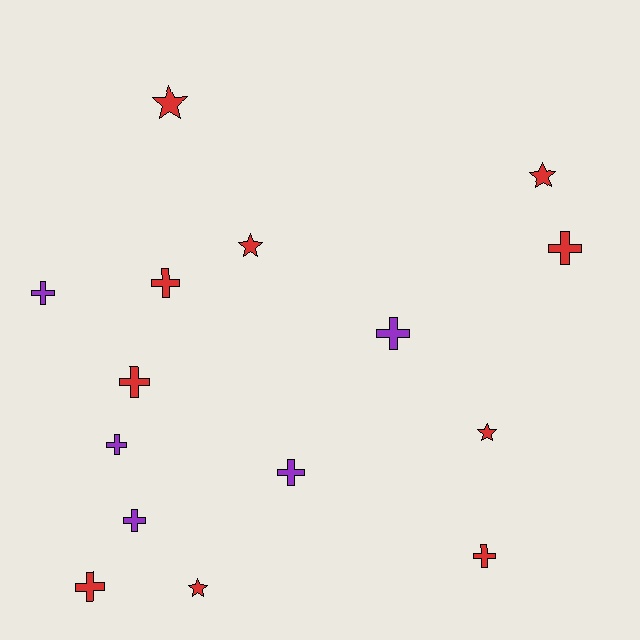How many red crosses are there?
There are 5 red crosses.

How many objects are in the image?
There are 15 objects.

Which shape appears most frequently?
Cross, with 10 objects.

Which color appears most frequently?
Red, with 10 objects.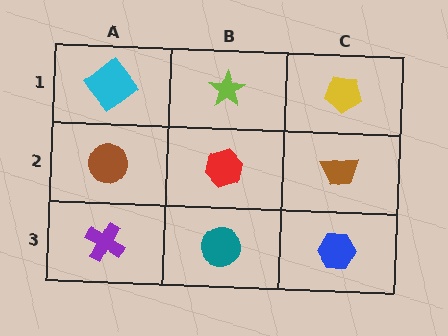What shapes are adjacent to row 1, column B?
A red hexagon (row 2, column B), a cyan diamond (row 1, column A), a yellow pentagon (row 1, column C).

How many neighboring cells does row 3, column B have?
3.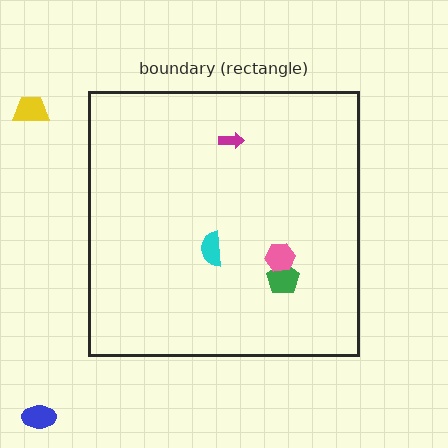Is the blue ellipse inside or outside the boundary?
Outside.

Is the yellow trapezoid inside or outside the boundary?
Outside.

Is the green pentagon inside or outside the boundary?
Inside.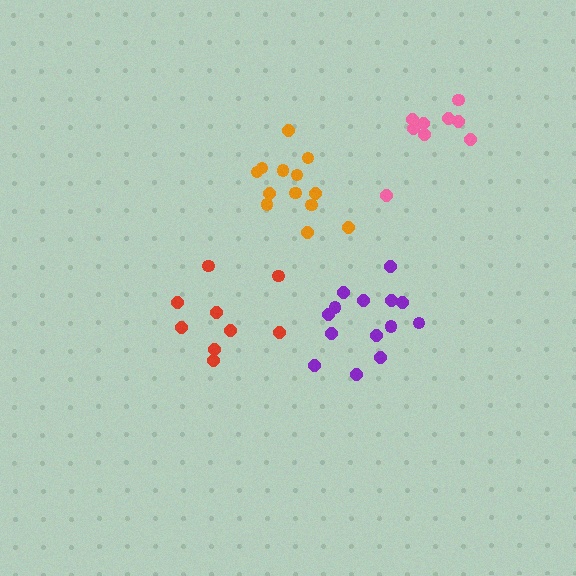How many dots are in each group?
Group 1: 9 dots, Group 2: 14 dots, Group 3: 13 dots, Group 4: 9 dots (45 total).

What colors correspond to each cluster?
The clusters are colored: red, purple, orange, pink.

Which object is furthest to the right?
The pink cluster is rightmost.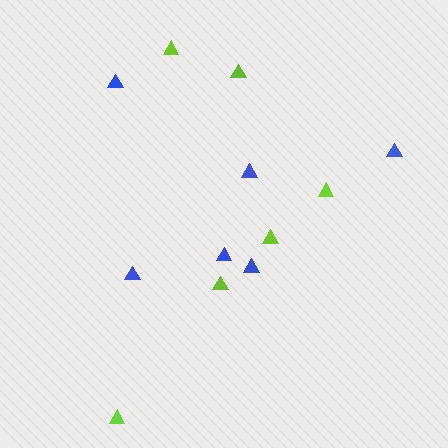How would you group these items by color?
There are 2 groups: one group of lime triangles (6) and one group of blue triangles (6).